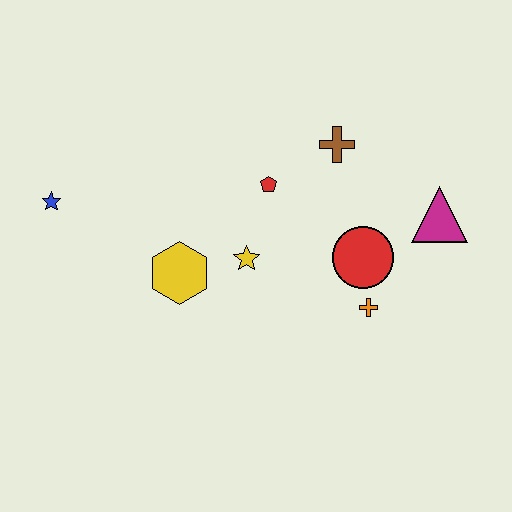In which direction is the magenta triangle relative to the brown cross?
The magenta triangle is to the right of the brown cross.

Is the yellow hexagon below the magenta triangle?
Yes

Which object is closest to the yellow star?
The yellow hexagon is closest to the yellow star.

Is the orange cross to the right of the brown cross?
Yes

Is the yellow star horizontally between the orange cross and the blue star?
Yes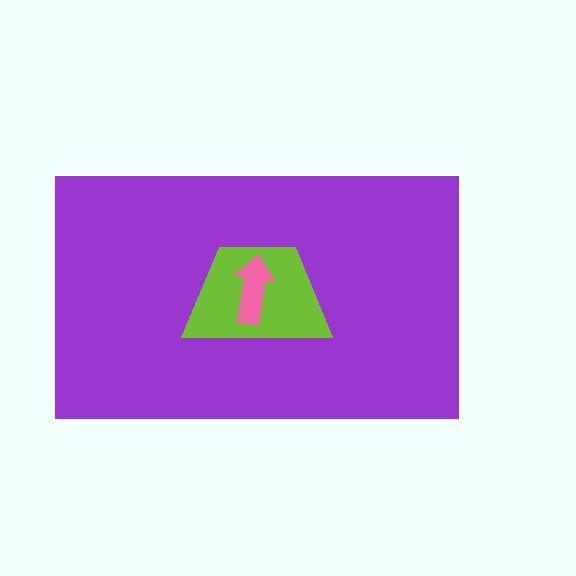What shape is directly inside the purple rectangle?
The lime trapezoid.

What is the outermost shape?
The purple rectangle.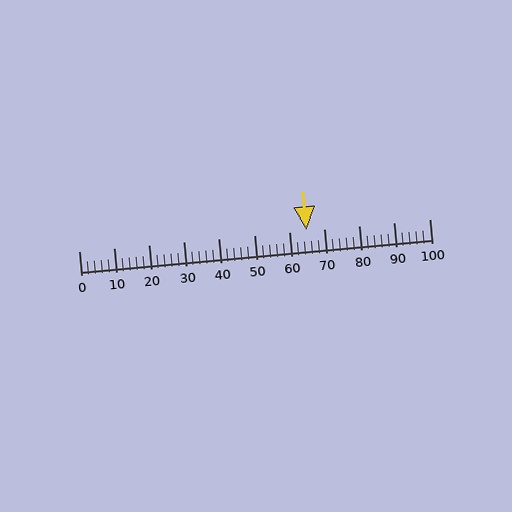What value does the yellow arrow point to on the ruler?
The yellow arrow points to approximately 65.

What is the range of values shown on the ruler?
The ruler shows values from 0 to 100.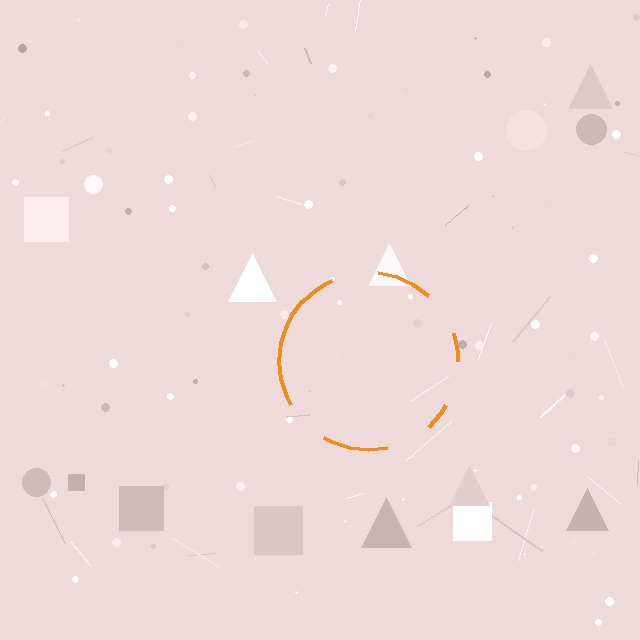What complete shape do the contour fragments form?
The contour fragments form a circle.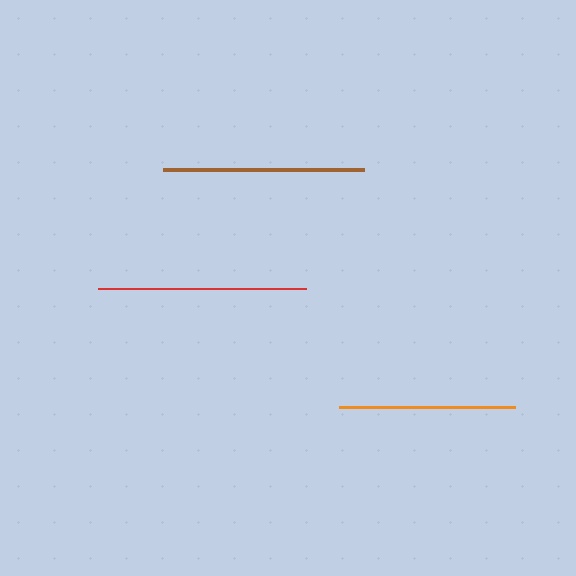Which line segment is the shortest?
The orange line is the shortest at approximately 176 pixels.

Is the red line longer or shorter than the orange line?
The red line is longer than the orange line.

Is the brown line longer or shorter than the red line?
The red line is longer than the brown line.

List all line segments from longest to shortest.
From longest to shortest: red, brown, orange.